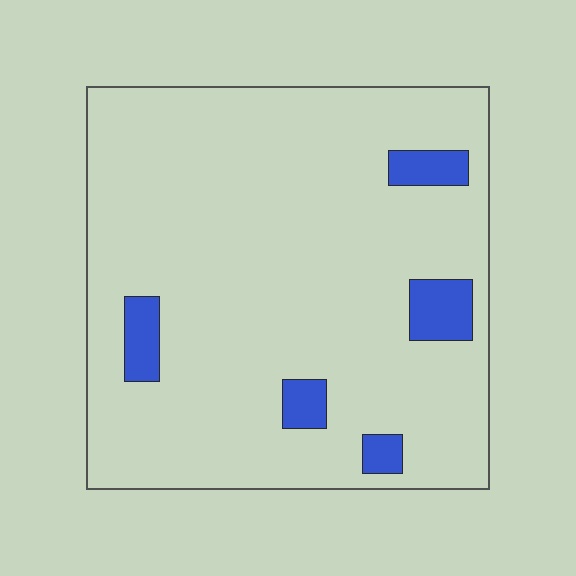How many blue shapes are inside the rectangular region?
5.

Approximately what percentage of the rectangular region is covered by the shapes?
Approximately 10%.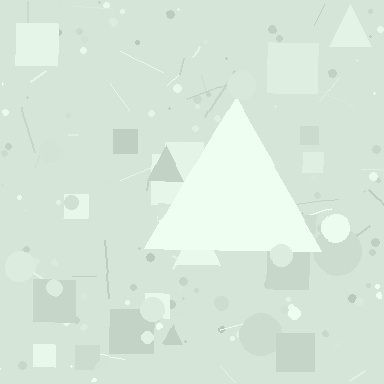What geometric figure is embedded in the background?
A triangle is embedded in the background.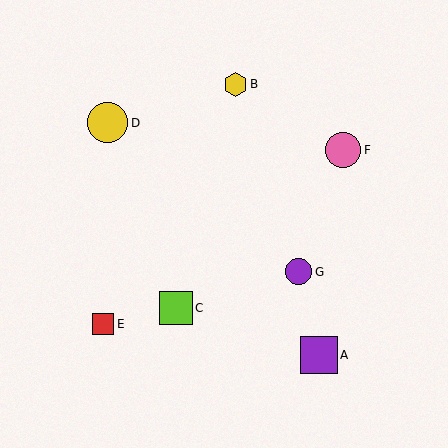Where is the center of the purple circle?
The center of the purple circle is at (299, 272).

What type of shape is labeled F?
Shape F is a pink circle.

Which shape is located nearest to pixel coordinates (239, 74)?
The yellow hexagon (labeled B) at (236, 84) is nearest to that location.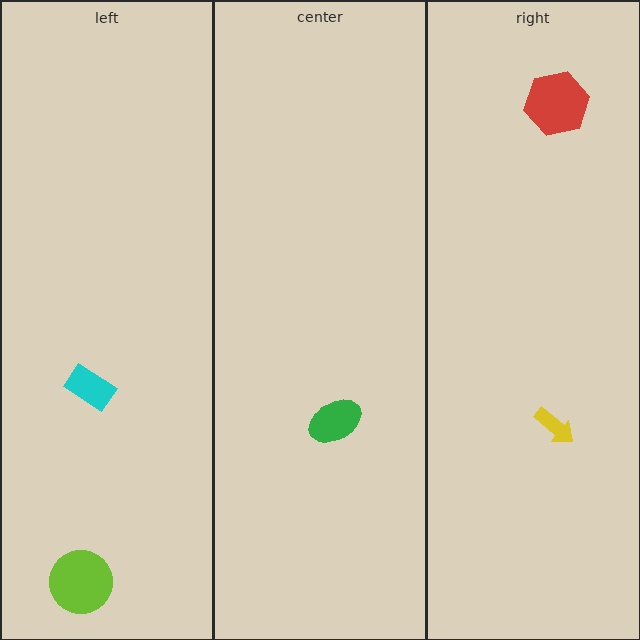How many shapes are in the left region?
2.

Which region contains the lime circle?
The left region.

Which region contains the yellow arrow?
The right region.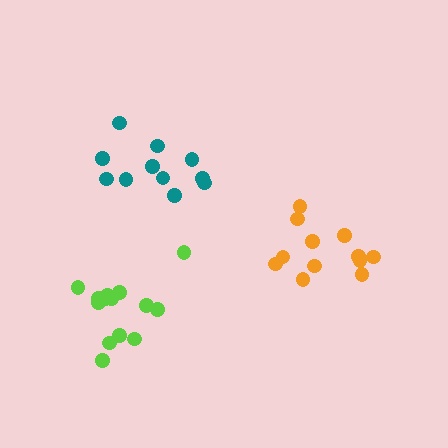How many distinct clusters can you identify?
There are 3 distinct clusters.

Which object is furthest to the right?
The orange cluster is rightmost.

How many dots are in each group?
Group 1: 12 dots, Group 2: 11 dots, Group 3: 14 dots (37 total).